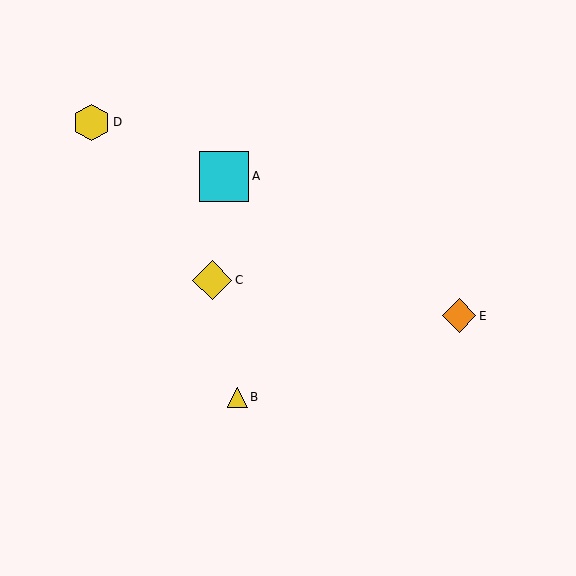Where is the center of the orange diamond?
The center of the orange diamond is at (459, 316).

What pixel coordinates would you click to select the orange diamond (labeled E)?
Click at (459, 316) to select the orange diamond E.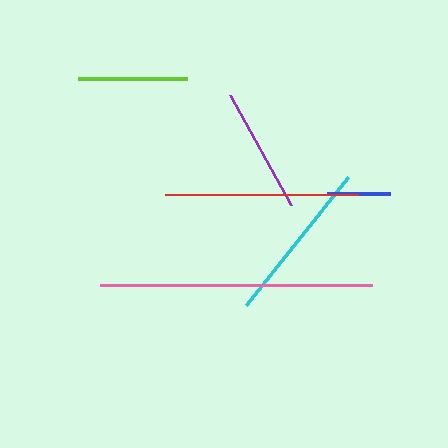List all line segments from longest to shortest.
From longest to shortest: pink, red, cyan, purple, lime, blue.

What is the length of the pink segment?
The pink segment is approximately 272 pixels long.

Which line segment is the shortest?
The blue line is the shortest at approximately 64 pixels.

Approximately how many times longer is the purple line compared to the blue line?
The purple line is approximately 2.0 times the length of the blue line.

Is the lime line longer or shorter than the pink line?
The pink line is longer than the lime line.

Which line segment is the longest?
The pink line is the longest at approximately 272 pixels.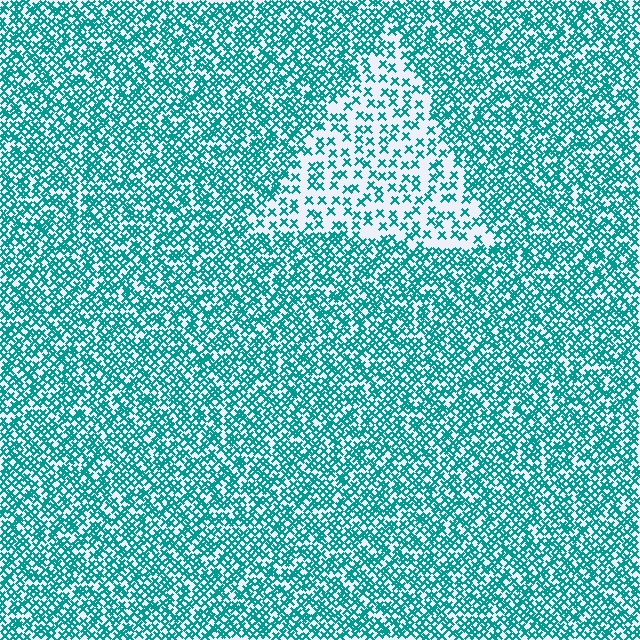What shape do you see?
I see a triangle.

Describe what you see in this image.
The image contains small teal elements arranged at two different densities. A triangle-shaped region is visible where the elements are less densely packed than the surrounding area.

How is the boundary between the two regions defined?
The boundary is defined by a change in element density (approximately 2.3x ratio). All elements are the same color, size, and shape.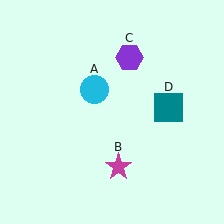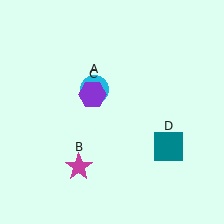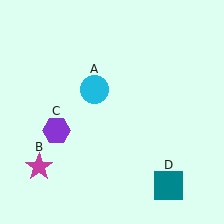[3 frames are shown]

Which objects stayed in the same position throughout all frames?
Cyan circle (object A) remained stationary.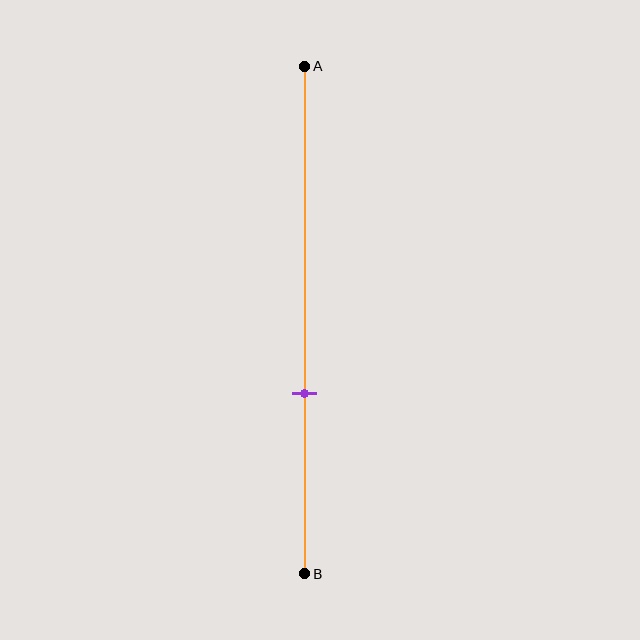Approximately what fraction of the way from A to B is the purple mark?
The purple mark is approximately 65% of the way from A to B.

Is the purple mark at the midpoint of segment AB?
No, the mark is at about 65% from A, not at the 50% midpoint.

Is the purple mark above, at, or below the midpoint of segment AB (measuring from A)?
The purple mark is below the midpoint of segment AB.